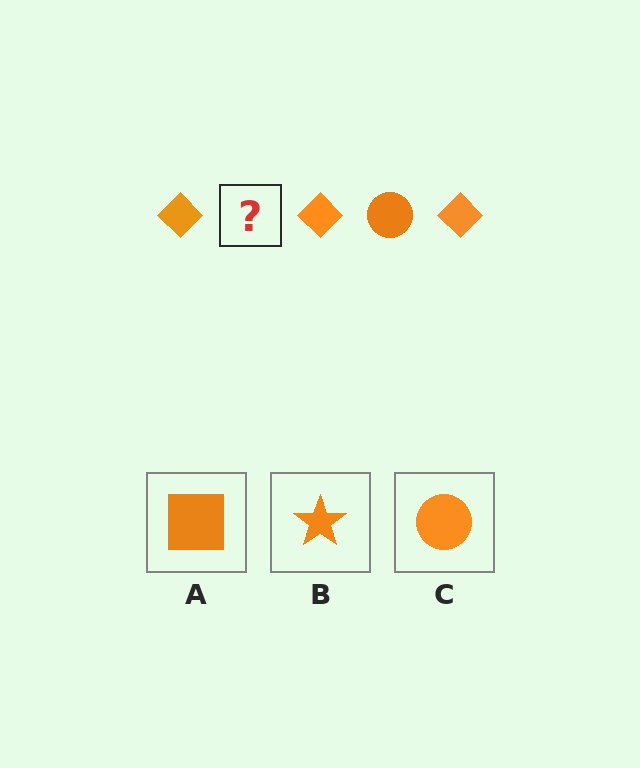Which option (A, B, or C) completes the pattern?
C.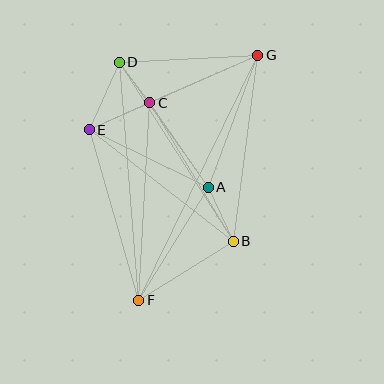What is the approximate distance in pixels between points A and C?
The distance between A and C is approximately 103 pixels.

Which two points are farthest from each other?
Points F and G are farthest from each other.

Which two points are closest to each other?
Points C and D are closest to each other.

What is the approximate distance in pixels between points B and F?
The distance between B and F is approximately 111 pixels.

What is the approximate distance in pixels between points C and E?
The distance between C and E is approximately 66 pixels.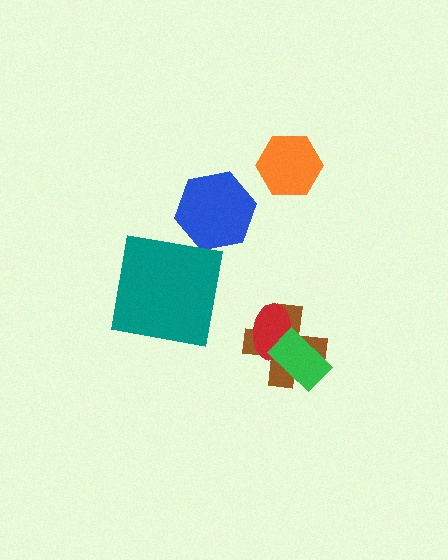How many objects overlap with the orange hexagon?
0 objects overlap with the orange hexagon.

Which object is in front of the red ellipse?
The green rectangle is in front of the red ellipse.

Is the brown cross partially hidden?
Yes, it is partially covered by another shape.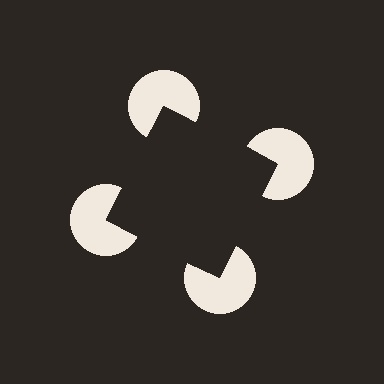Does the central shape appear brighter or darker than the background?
It typically appears slightly darker than the background, even though no actual brightness change is drawn.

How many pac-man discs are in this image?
There are 4 — one at each vertex of the illusory square.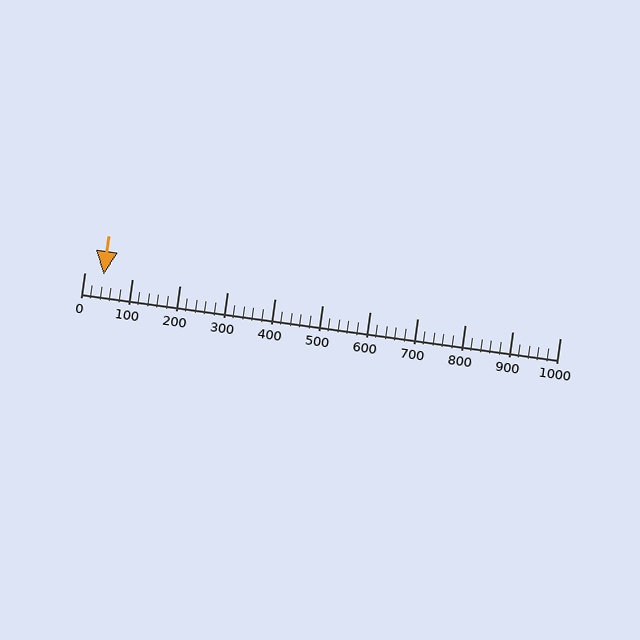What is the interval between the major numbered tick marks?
The major tick marks are spaced 100 units apart.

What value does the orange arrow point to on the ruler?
The orange arrow points to approximately 40.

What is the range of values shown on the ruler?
The ruler shows values from 0 to 1000.